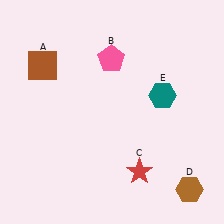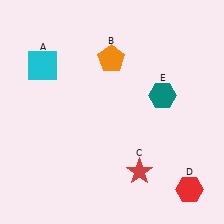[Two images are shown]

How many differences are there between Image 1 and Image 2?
There are 3 differences between the two images.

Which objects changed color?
A changed from brown to cyan. B changed from pink to orange. D changed from brown to red.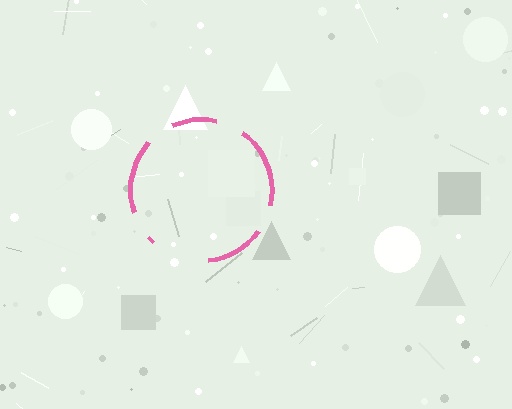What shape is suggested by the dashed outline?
The dashed outline suggests a circle.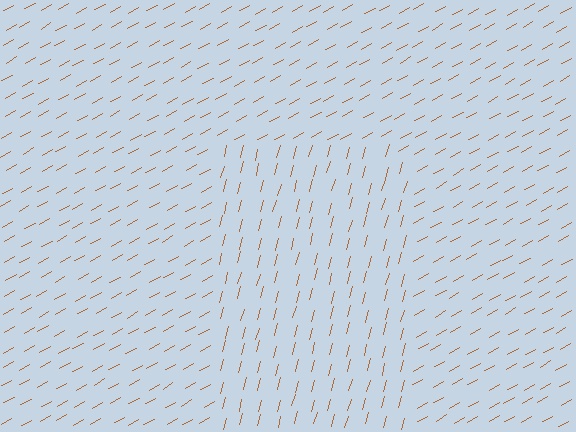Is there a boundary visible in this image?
Yes, there is a texture boundary formed by a change in line orientation.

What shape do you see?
I see a rectangle.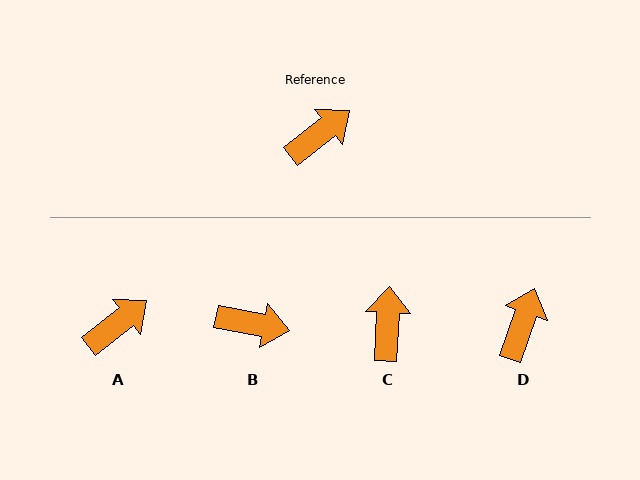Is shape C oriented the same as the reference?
No, it is off by about 48 degrees.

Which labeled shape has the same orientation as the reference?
A.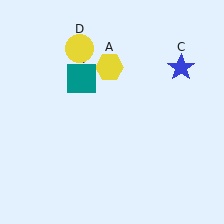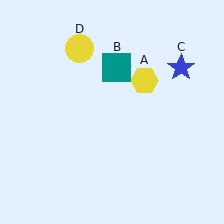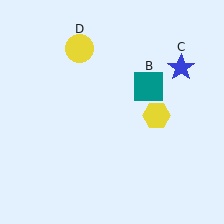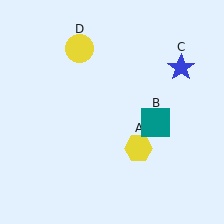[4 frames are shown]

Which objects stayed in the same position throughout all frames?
Blue star (object C) and yellow circle (object D) remained stationary.